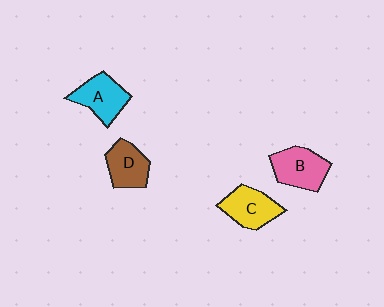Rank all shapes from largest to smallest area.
From largest to smallest: B (pink), C (yellow), A (cyan), D (brown).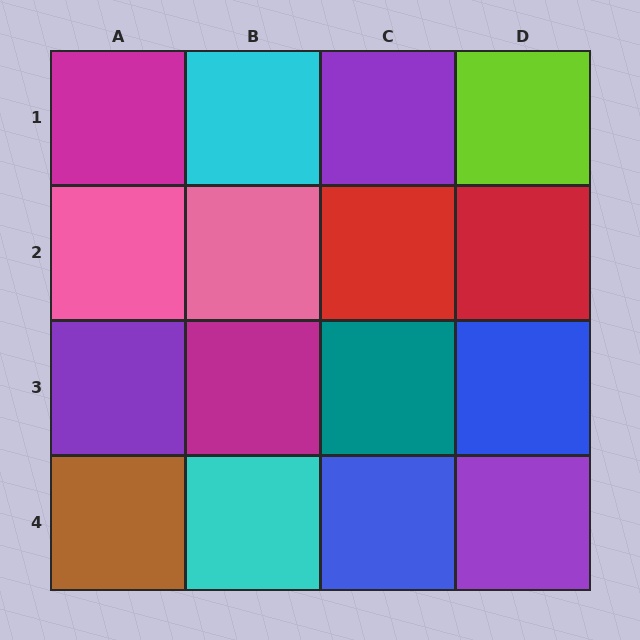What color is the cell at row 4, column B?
Cyan.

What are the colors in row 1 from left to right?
Magenta, cyan, purple, lime.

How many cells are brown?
1 cell is brown.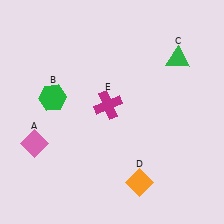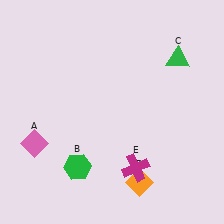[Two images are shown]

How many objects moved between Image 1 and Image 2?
2 objects moved between the two images.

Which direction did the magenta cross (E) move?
The magenta cross (E) moved down.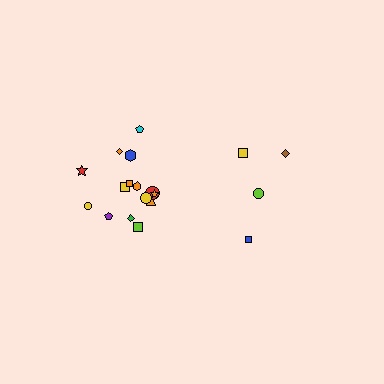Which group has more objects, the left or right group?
The left group.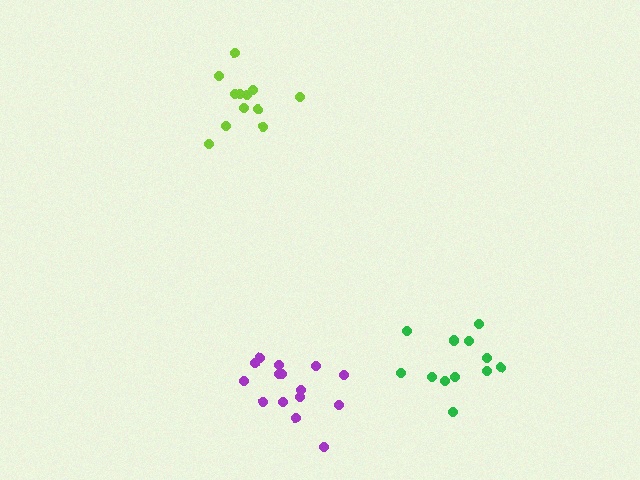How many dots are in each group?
Group 1: 12 dots, Group 2: 15 dots, Group 3: 12 dots (39 total).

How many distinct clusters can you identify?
There are 3 distinct clusters.